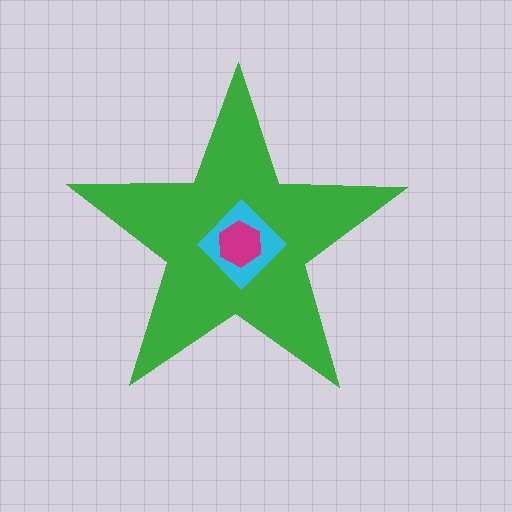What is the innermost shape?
The magenta hexagon.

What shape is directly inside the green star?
The cyan diamond.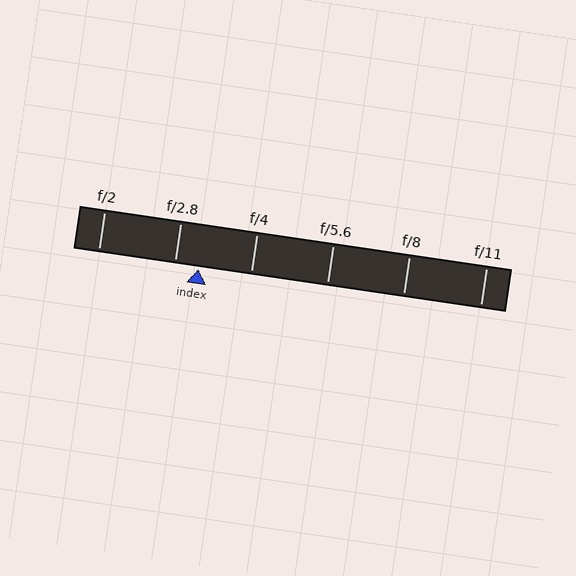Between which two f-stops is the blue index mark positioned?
The index mark is between f/2.8 and f/4.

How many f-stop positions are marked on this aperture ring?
There are 6 f-stop positions marked.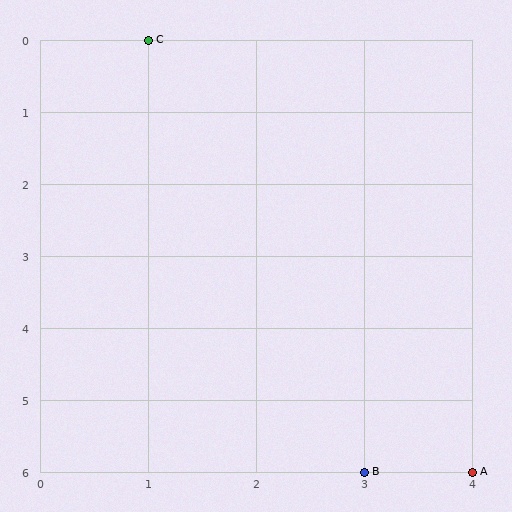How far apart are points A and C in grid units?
Points A and C are 3 columns and 6 rows apart (about 6.7 grid units diagonally).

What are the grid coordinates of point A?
Point A is at grid coordinates (4, 6).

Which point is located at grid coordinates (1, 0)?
Point C is at (1, 0).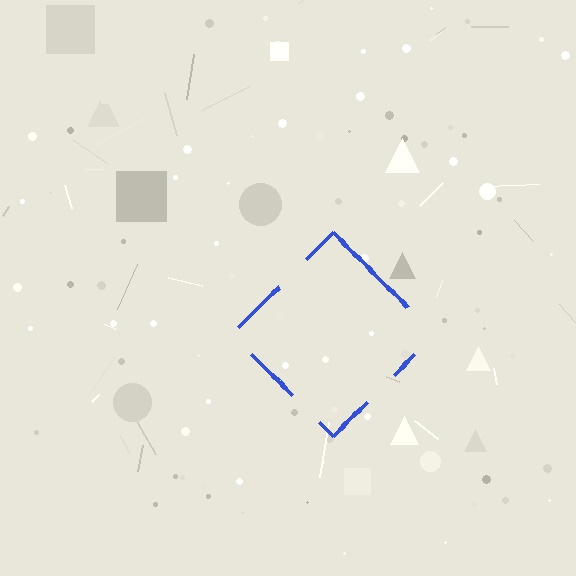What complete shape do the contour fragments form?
The contour fragments form a diamond.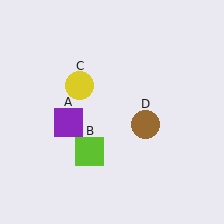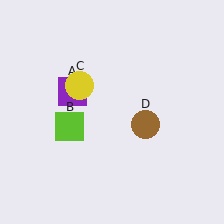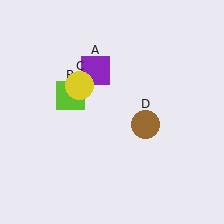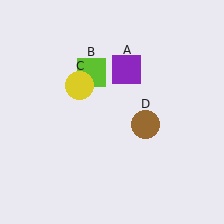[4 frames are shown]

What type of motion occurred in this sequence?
The purple square (object A), lime square (object B) rotated clockwise around the center of the scene.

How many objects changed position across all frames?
2 objects changed position: purple square (object A), lime square (object B).